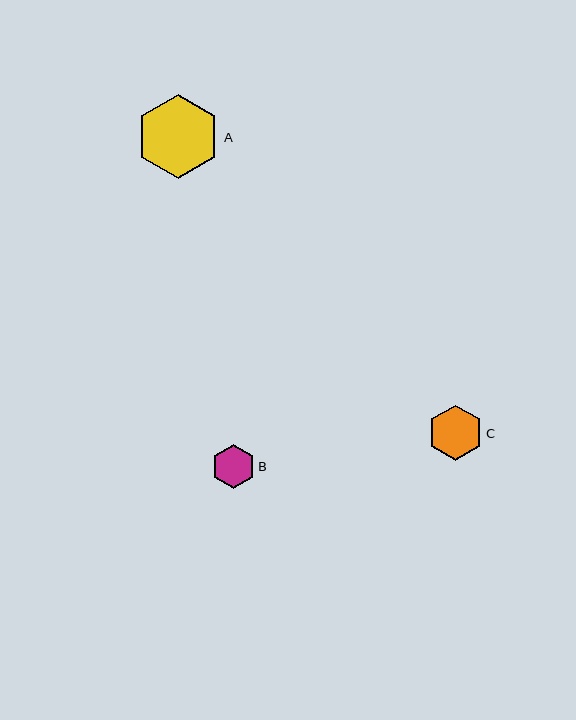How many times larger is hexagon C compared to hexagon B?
Hexagon C is approximately 1.3 times the size of hexagon B.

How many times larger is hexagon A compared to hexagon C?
Hexagon A is approximately 1.5 times the size of hexagon C.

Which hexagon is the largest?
Hexagon A is the largest with a size of approximately 84 pixels.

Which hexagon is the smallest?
Hexagon B is the smallest with a size of approximately 43 pixels.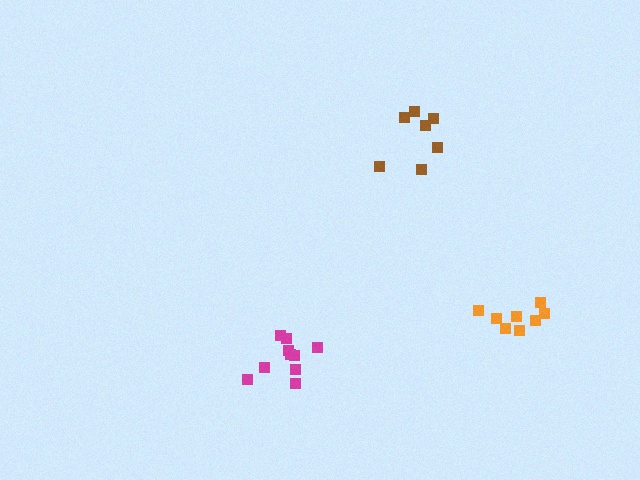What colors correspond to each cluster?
The clusters are colored: orange, magenta, brown.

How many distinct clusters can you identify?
There are 3 distinct clusters.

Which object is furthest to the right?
The orange cluster is rightmost.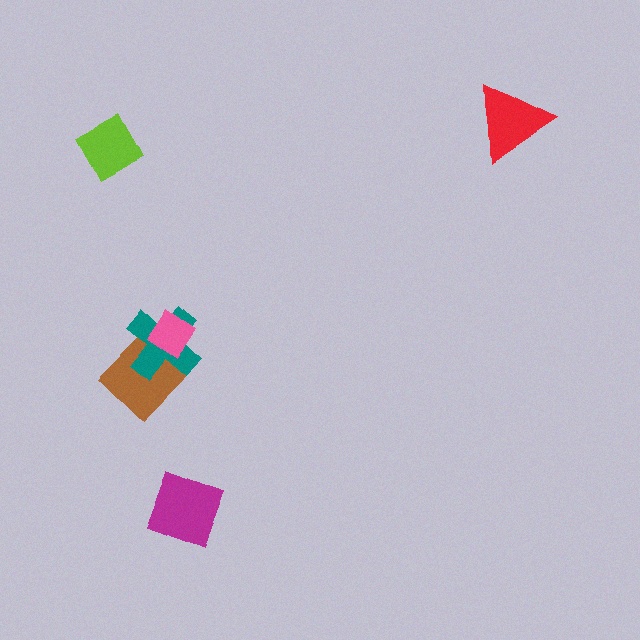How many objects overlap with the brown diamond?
2 objects overlap with the brown diamond.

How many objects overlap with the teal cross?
2 objects overlap with the teal cross.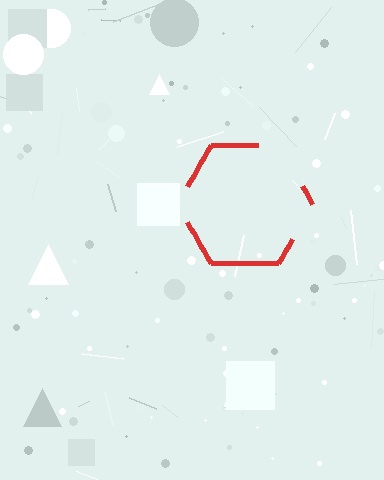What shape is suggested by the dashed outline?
The dashed outline suggests a hexagon.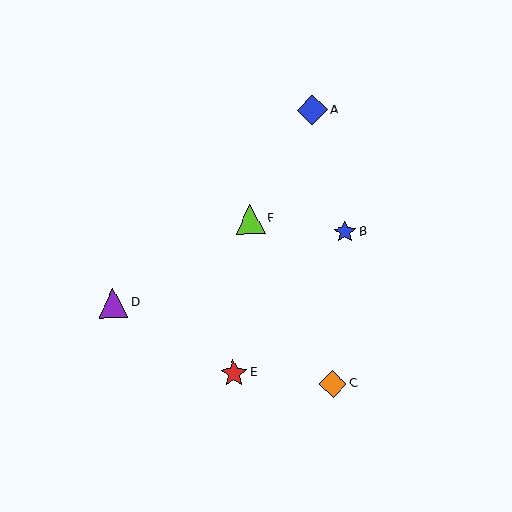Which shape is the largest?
The blue diamond (labeled A) is the largest.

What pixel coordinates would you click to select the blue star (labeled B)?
Click at (345, 232) to select the blue star B.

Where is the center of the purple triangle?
The center of the purple triangle is at (113, 303).